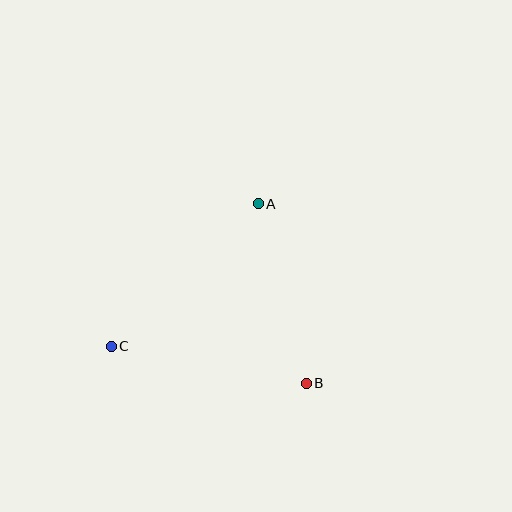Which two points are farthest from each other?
Points A and C are farthest from each other.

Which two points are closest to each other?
Points A and B are closest to each other.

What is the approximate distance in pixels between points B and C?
The distance between B and C is approximately 199 pixels.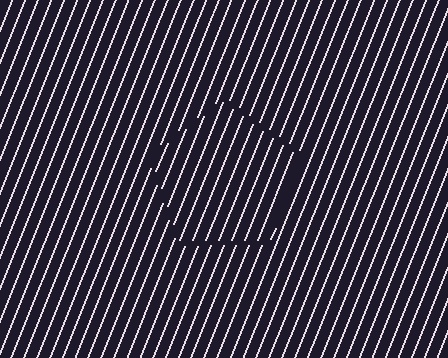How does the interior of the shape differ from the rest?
The interior of the shape contains the same grating, shifted by half a period — the contour is defined by the phase discontinuity where line-ends from the inner and outer gratings abut.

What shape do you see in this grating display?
An illusory pentagon. The interior of the shape contains the same grating, shifted by half a period — the contour is defined by the phase discontinuity where line-ends from the inner and outer gratings abut.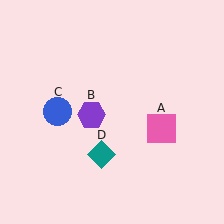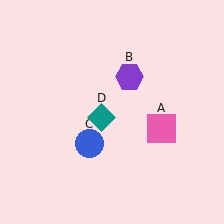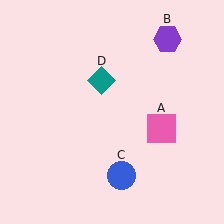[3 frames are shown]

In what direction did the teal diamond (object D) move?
The teal diamond (object D) moved up.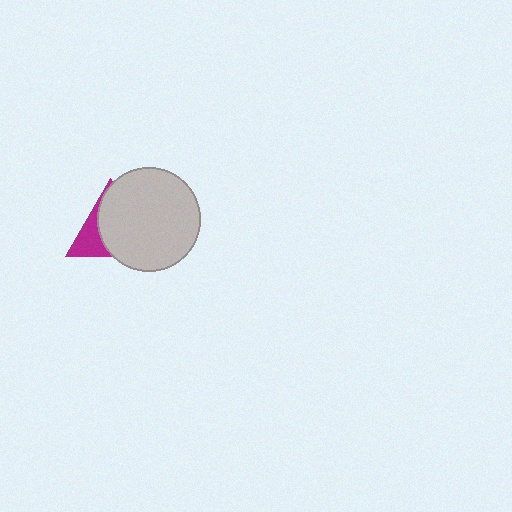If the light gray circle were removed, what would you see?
You would see the complete magenta triangle.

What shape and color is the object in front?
The object in front is a light gray circle.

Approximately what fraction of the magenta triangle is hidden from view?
Roughly 67% of the magenta triangle is hidden behind the light gray circle.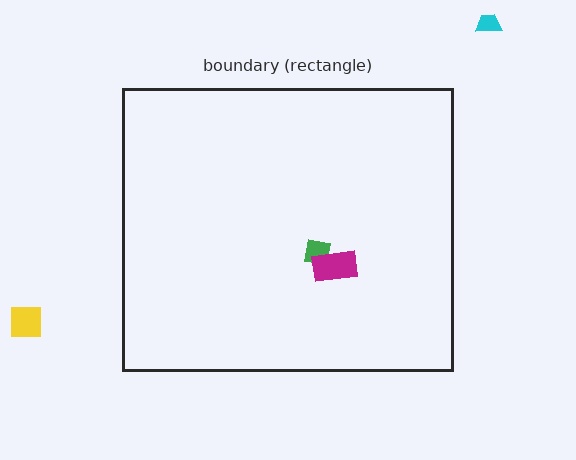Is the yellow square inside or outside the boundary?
Outside.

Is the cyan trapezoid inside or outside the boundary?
Outside.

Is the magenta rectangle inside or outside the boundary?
Inside.